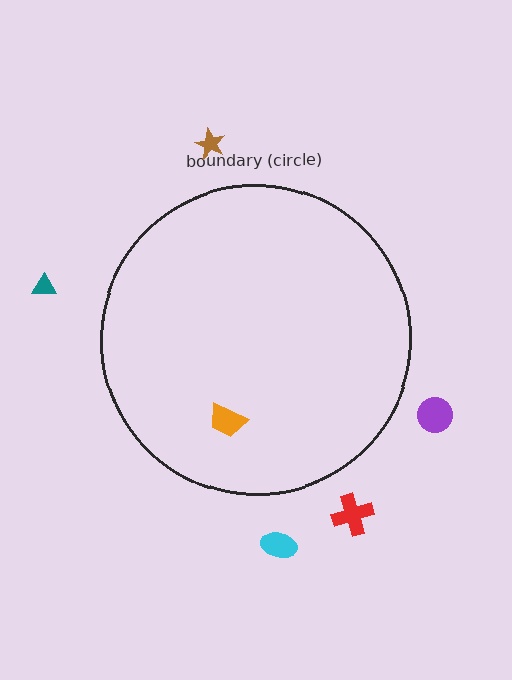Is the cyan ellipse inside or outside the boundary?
Outside.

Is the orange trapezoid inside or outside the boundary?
Inside.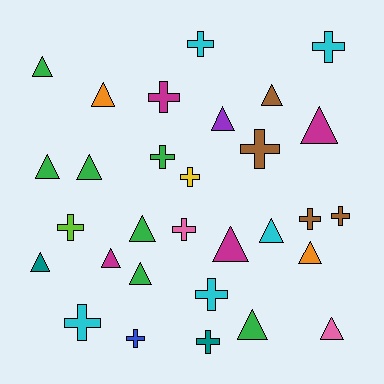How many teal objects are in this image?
There are 2 teal objects.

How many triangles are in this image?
There are 16 triangles.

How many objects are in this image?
There are 30 objects.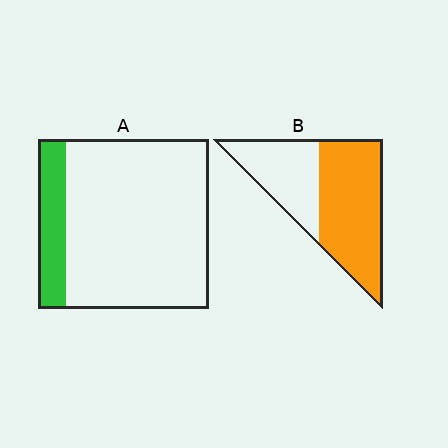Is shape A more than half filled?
No.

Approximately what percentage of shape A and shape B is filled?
A is approximately 15% and B is approximately 60%.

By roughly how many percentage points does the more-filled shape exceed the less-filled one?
By roughly 45 percentage points (B over A).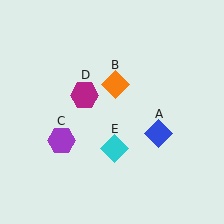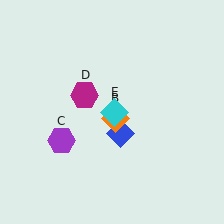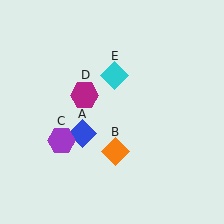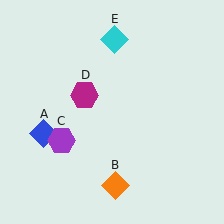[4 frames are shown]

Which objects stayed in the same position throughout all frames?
Purple hexagon (object C) and magenta hexagon (object D) remained stationary.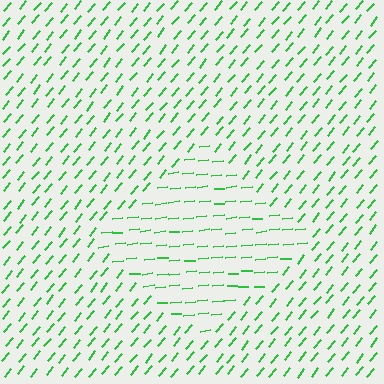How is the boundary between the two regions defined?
The boundary is defined purely by a change in line orientation (approximately 45 degrees difference). All lines are the same color and thickness.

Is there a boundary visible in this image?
Yes, there is a texture boundary formed by a change in line orientation.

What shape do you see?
I see a diamond.